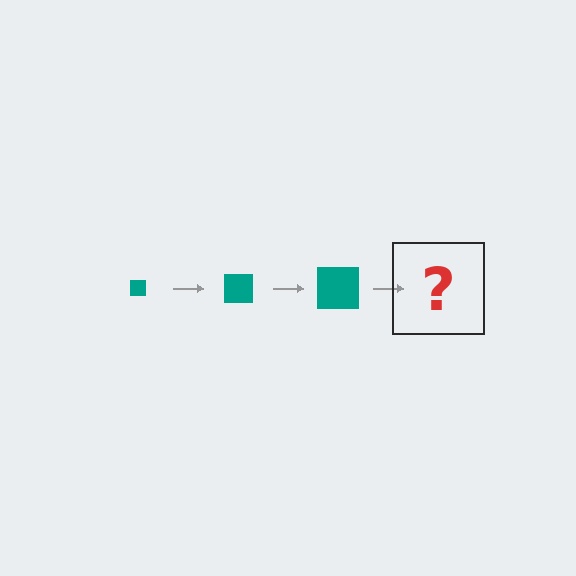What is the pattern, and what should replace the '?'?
The pattern is that the square gets progressively larger each step. The '?' should be a teal square, larger than the previous one.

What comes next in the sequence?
The next element should be a teal square, larger than the previous one.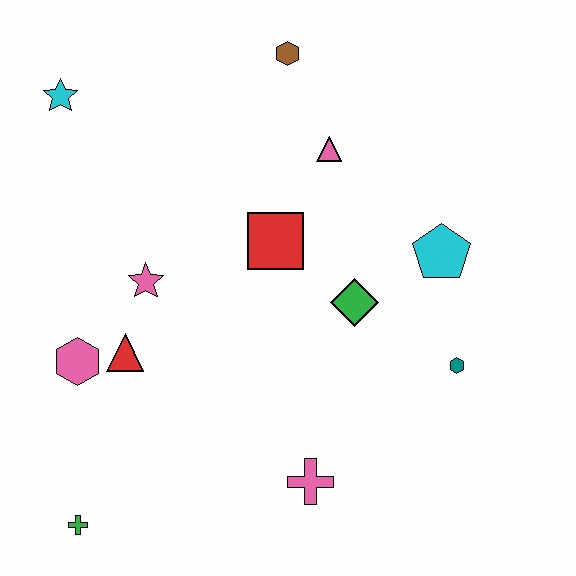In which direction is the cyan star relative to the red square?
The cyan star is to the left of the red square.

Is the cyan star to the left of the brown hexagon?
Yes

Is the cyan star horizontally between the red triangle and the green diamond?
No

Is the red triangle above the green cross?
Yes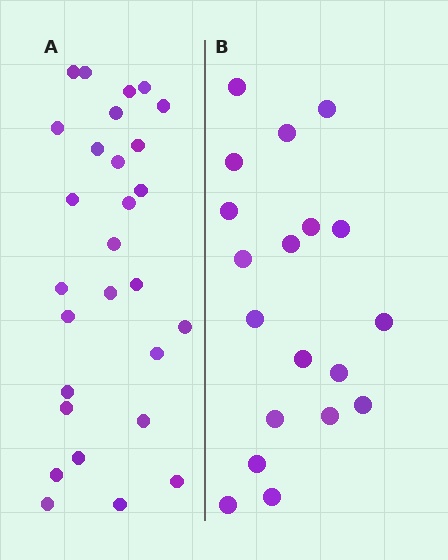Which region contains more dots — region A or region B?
Region A (the left region) has more dots.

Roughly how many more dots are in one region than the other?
Region A has roughly 8 or so more dots than region B.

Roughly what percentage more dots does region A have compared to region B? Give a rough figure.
About 45% more.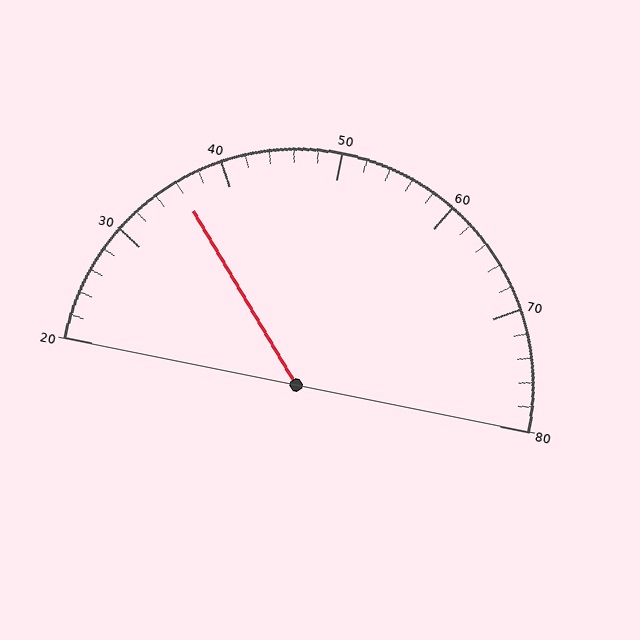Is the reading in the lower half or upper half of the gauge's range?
The reading is in the lower half of the range (20 to 80).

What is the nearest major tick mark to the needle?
The nearest major tick mark is 40.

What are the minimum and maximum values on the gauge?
The gauge ranges from 20 to 80.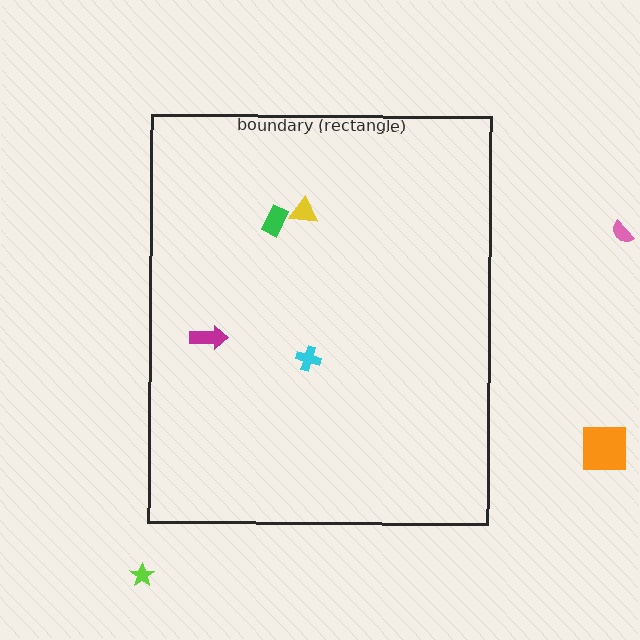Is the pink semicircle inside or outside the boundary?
Outside.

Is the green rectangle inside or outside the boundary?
Inside.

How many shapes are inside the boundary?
4 inside, 3 outside.